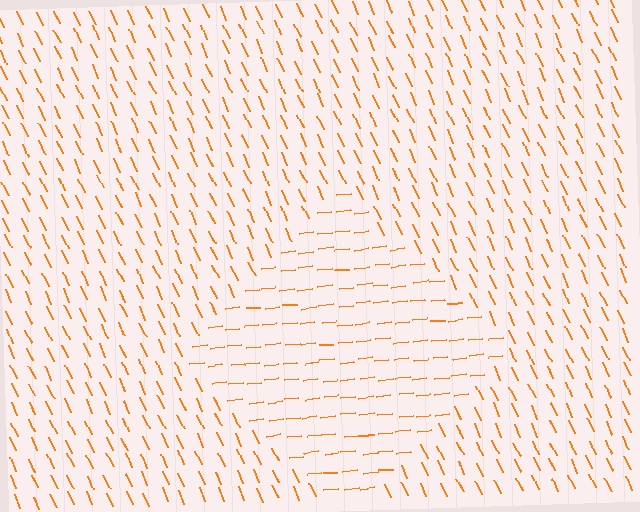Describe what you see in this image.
The image is filled with small orange line segments. A diamond region in the image has lines oriented differently from the surrounding lines, creating a visible texture boundary.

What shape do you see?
I see a diamond.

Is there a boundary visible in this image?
Yes, there is a texture boundary formed by a change in line orientation.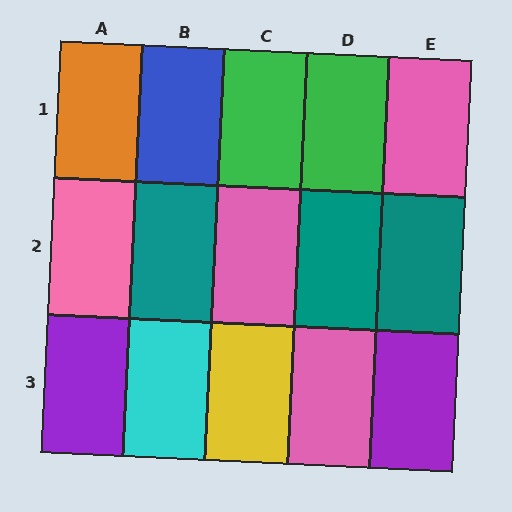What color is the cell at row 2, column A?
Pink.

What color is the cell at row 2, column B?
Teal.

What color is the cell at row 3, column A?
Purple.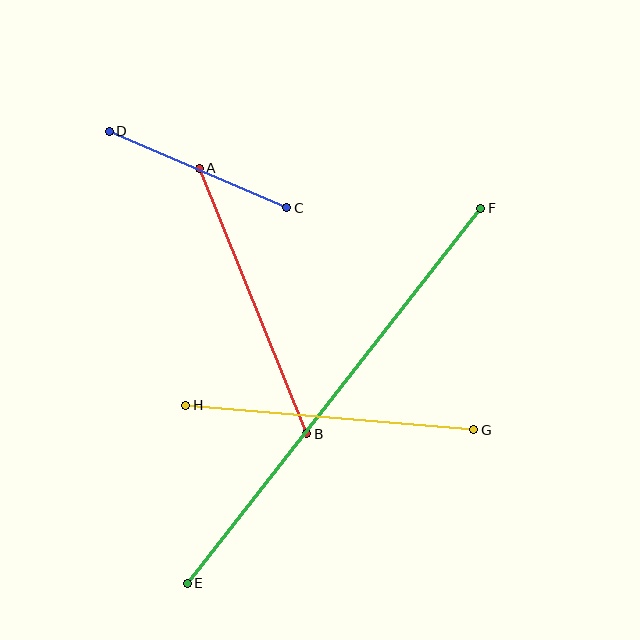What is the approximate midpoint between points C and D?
The midpoint is at approximately (198, 170) pixels.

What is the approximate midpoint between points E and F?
The midpoint is at approximately (334, 396) pixels.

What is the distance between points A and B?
The distance is approximately 287 pixels.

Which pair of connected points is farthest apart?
Points E and F are farthest apart.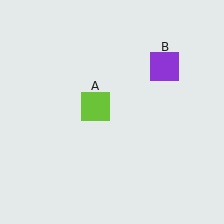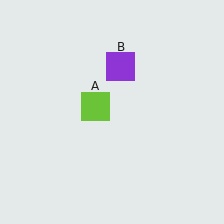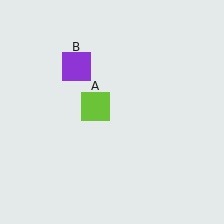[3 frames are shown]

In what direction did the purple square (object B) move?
The purple square (object B) moved left.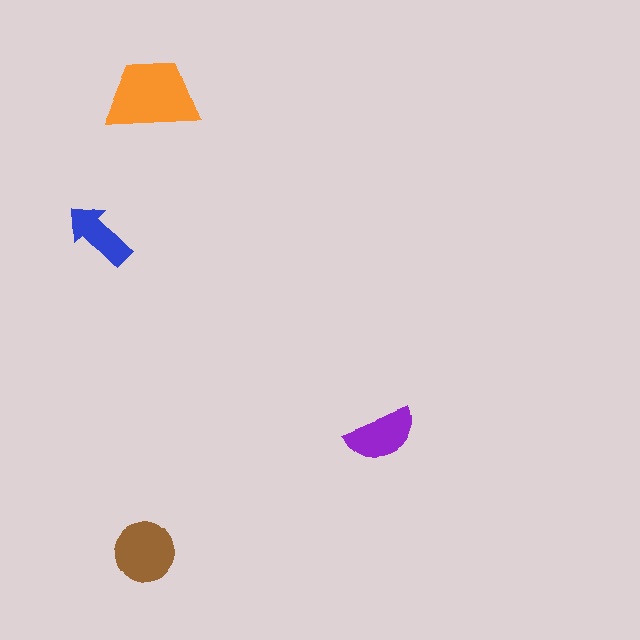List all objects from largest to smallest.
The orange trapezoid, the brown circle, the purple semicircle, the blue arrow.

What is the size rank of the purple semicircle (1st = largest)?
3rd.